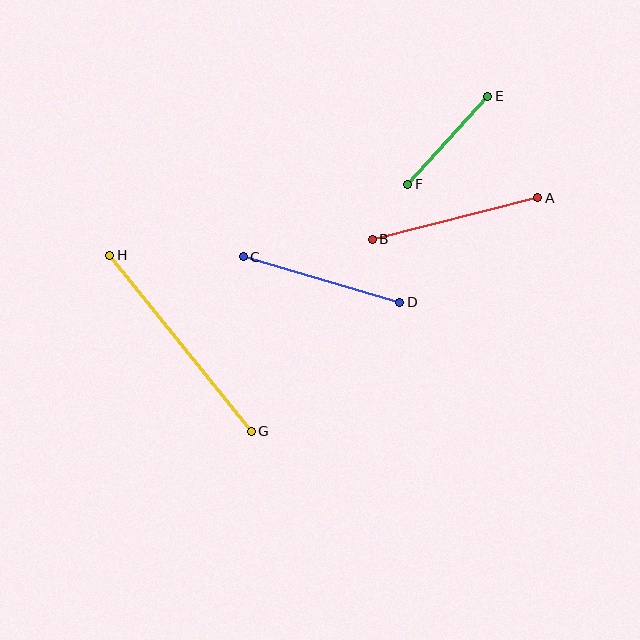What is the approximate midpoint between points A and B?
The midpoint is at approximately (455, 219) pixels.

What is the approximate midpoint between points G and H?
The midpoint is at approximately (180, 343) pixels.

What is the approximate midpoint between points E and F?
The midpoint is at approximately (448, 140) pixels.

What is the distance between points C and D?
The distance is approximately 163 pixels.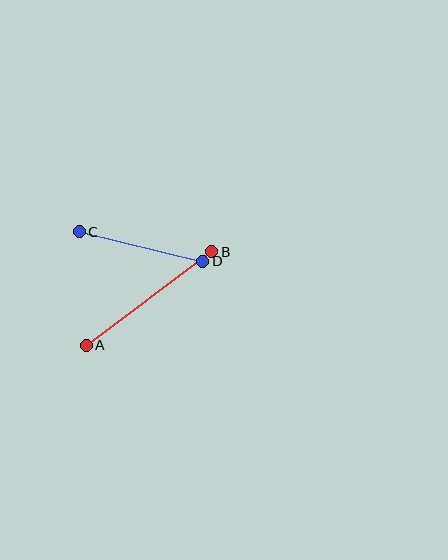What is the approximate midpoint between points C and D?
The midpoint is at approximately (141, 246) pixels.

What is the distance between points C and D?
The distance is approximately 127 pixels.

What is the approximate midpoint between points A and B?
The midpoint is at approximately (149, 298) pixels.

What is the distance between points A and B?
The distance is approximately 156 pixels.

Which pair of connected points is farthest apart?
Points A and B are farthest apart.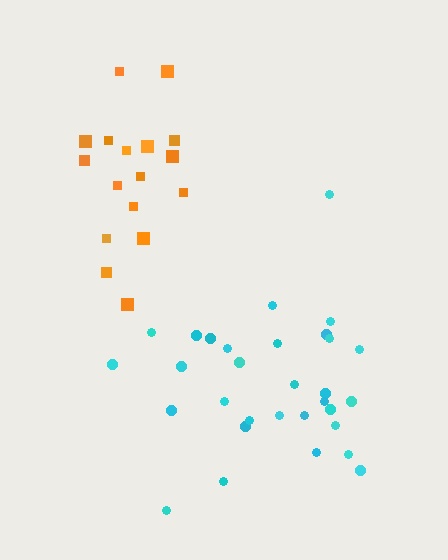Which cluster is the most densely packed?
Cyan.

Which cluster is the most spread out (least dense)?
Orange.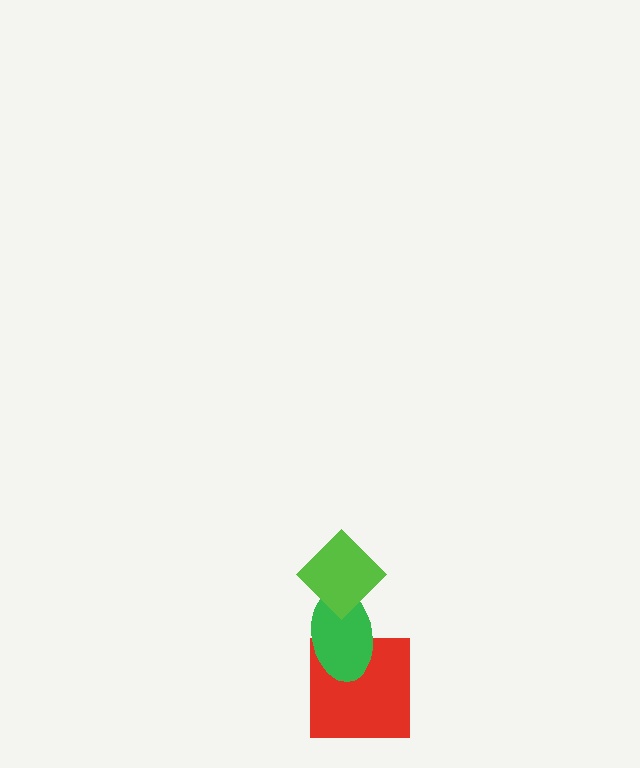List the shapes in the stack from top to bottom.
From top to bottom: the lime diamond, the green ellipse, the red square.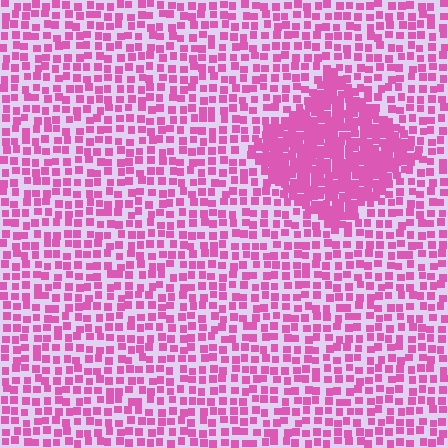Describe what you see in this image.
The image contains small pink elements arranged at two different densities. A diamond-shaped region is visible where the elements are more densely packed than the surrounding area.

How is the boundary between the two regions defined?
The boundary is defined by a change in element density (approximately 2.3x ratio). All elements are the same color, size, and shape.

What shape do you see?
I see a diamond.